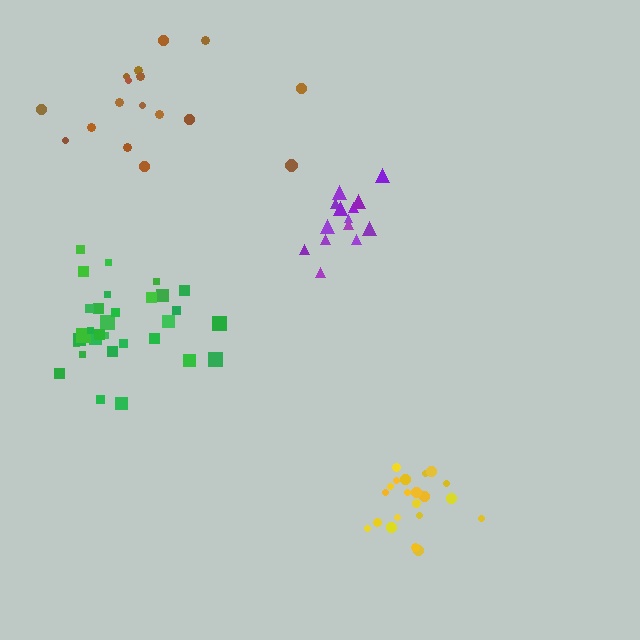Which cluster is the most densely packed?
Yellow.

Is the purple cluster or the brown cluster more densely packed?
Purple.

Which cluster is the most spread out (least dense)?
Brown.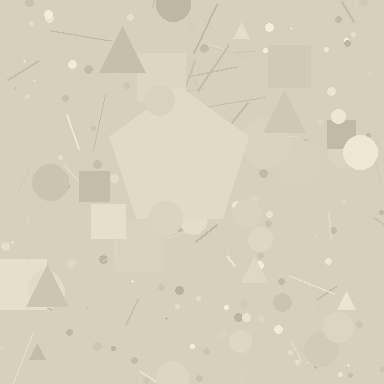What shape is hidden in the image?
A pentagon is hidden in the image.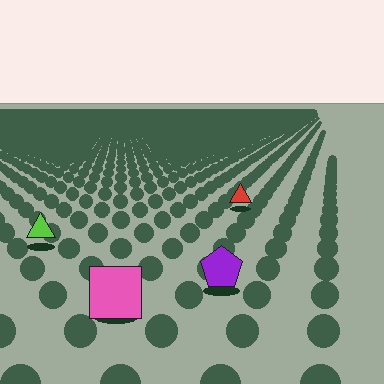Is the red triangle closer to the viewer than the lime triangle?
No. The lime triangle is closer — you can tell from the texture gradient: the ground texture is coarser near it.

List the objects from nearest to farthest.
From nearest to farthest: the pink square, the purple pentagon, the lime triangle, the red triangle.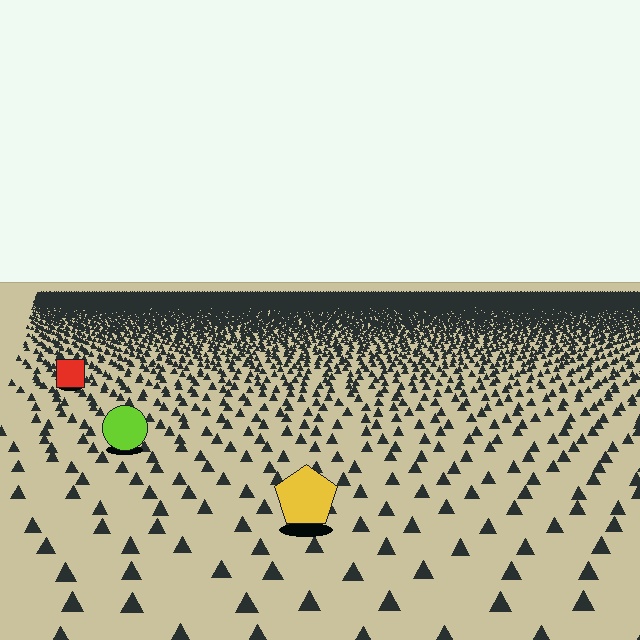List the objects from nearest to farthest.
From nearest to farthest: the yellow pentagon, the lime circle, the red square.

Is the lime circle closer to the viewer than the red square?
Yes. The lime circle is closer — you can tell from the texture gradient: the ground texture is coarser near it.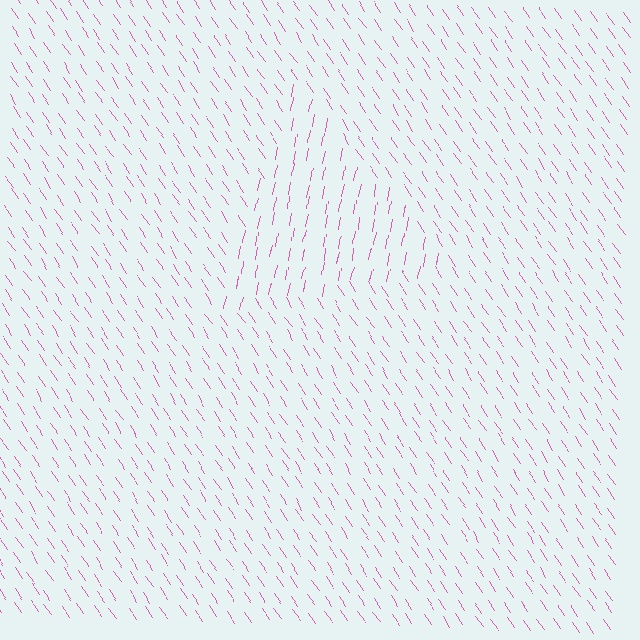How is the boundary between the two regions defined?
The boundary is defined purely by a change in line orientation (approximately 45 degrees difference). All lines are the same color and thickness.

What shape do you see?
I see a triangle.